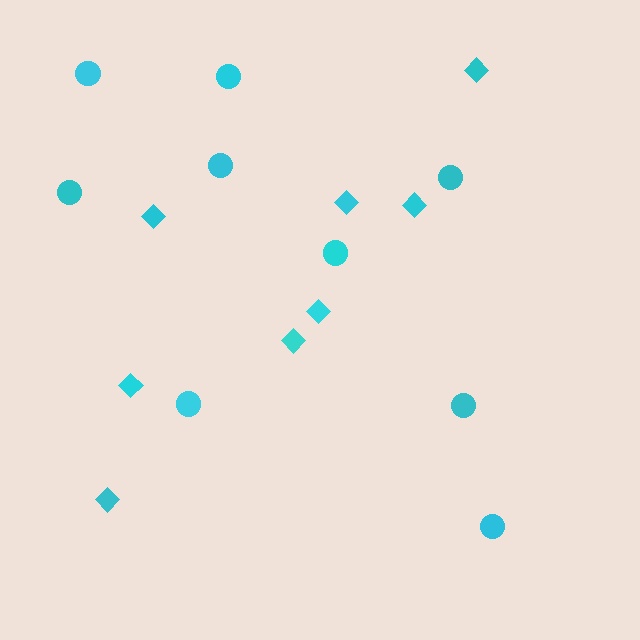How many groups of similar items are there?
There are 2 groups: one group of diamonds (8) and one group of circles (9).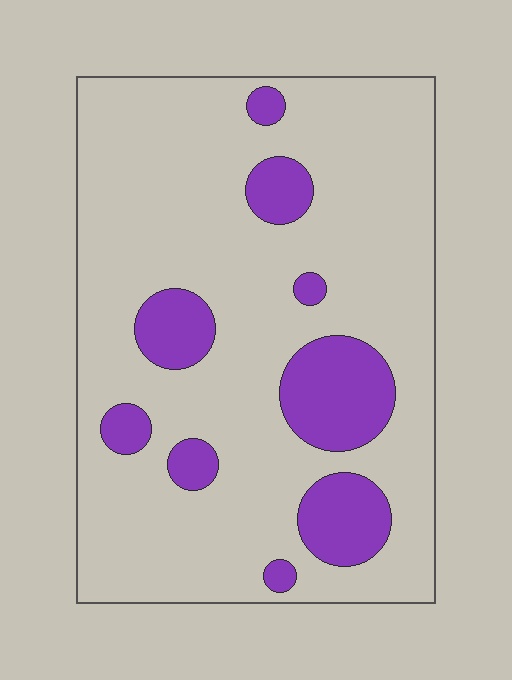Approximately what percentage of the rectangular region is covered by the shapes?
Approximately 20%.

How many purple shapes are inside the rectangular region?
9.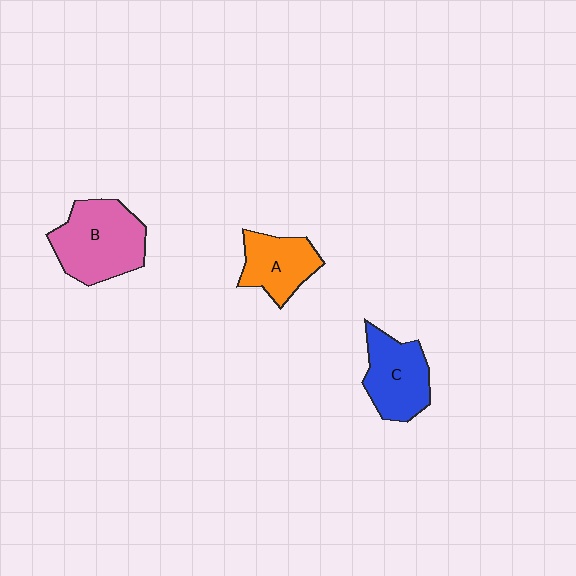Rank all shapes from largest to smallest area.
From largest to smallest: B (pink), C (blue), A (orange).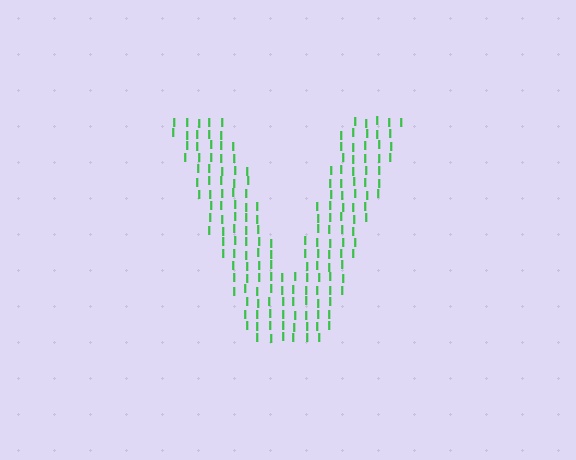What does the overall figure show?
The overall figure shows the letter V.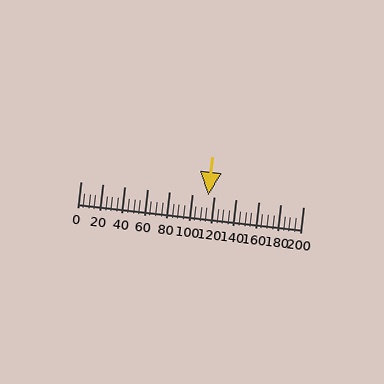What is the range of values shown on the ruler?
The ruler shows values from 0 to 200.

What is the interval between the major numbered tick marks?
The major tick marks are spaced 20 units apart.